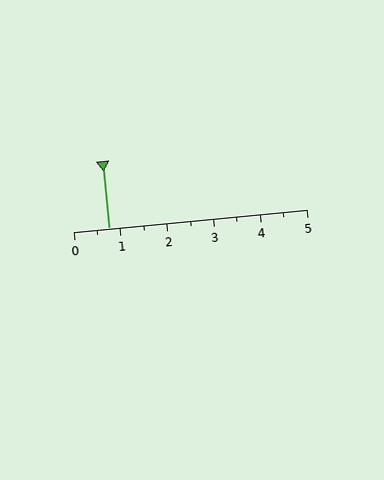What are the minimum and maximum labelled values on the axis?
The axis runs from 0 to 5.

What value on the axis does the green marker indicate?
The marker indicates approximately 0.8.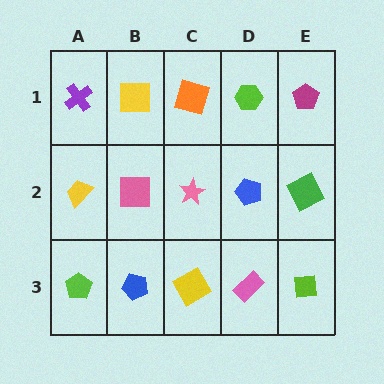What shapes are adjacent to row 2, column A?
A purple cross (row 1, column A), a lime pentagon (row 3, column A), a pink square (row 2, column B).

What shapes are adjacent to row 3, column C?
A pink star (row 2, column C), a blue pentagon (row 3, column B), a pink rectangle (row 3, column D).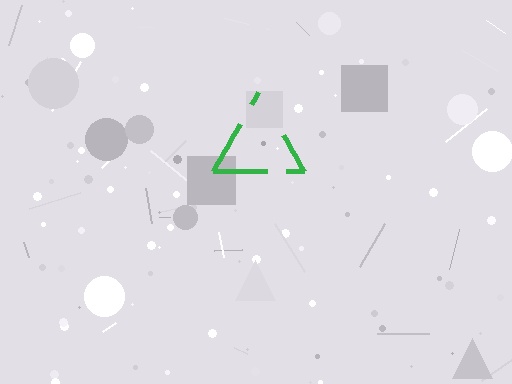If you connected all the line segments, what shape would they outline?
They would outline a triangle.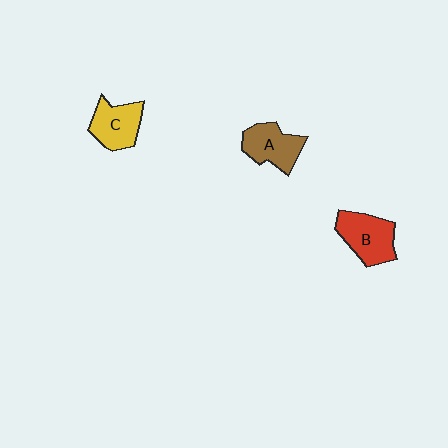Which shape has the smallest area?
Shape C (yellow).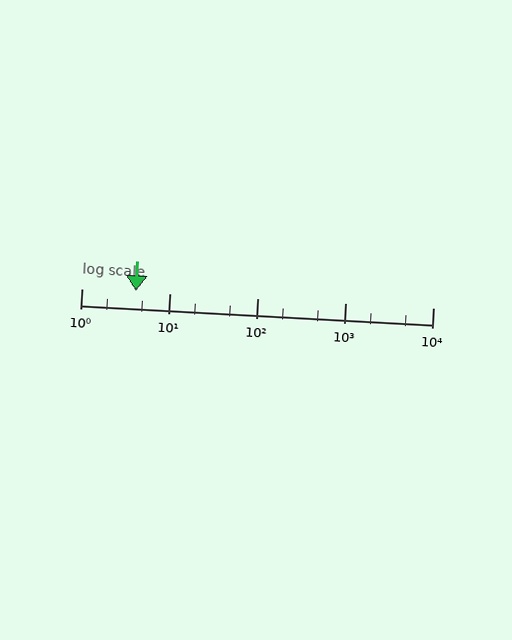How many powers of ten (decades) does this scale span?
The scale spans 4 decades, from 1 to 10000.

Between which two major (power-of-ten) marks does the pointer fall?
The pointer is between 1 and 10.